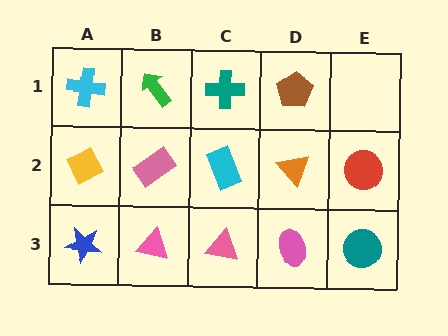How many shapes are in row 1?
4 shapes.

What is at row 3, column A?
A blue star.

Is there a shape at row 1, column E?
No, that cell is empty.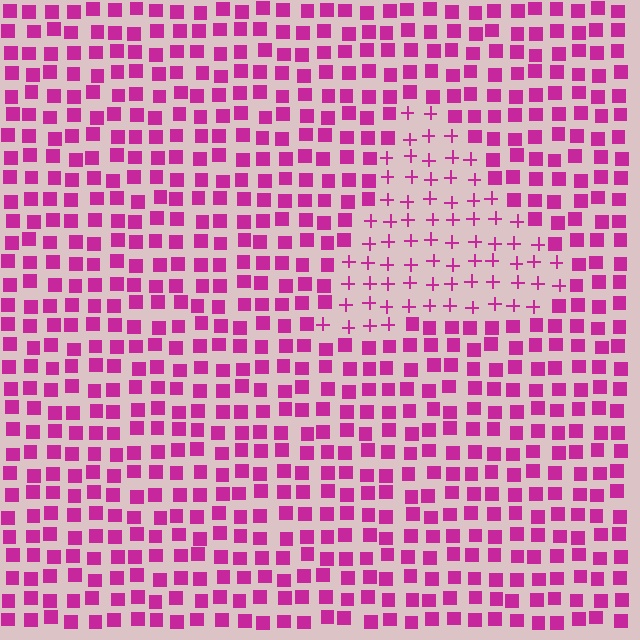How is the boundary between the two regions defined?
The boundary is defined by a change in element shape: plus signs inside vs. squares outside. All elements share the same color and spacing.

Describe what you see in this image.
The image is filled with small magenta elements arranged in a uniform grid. A triangle-shaped region contains plus signs, while the surrounding area contains squares. The boundary is defined purely by the change in element shape.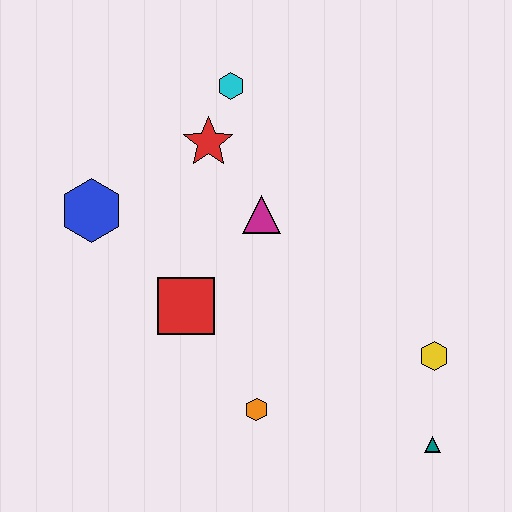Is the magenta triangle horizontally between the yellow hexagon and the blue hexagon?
Yes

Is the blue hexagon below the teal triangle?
No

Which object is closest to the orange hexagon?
The red square is closest to the orange hexagon.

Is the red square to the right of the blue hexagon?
Yes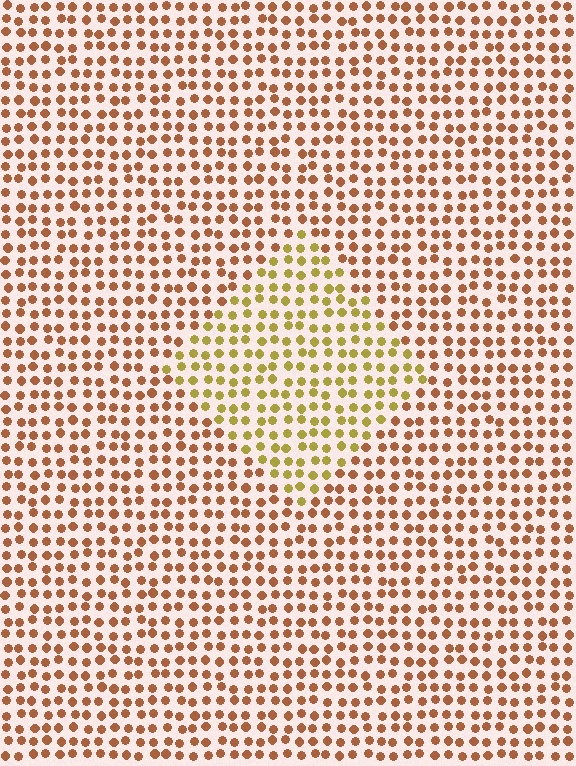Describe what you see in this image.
The image is filled with small brown elements in a uniform arrangement. A diamond-shaped region is visible where the elements are tinted to a slightly different hue, forming a subtle color boundary.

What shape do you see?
I see a diamond.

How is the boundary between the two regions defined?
The boundary is defined purely by a slight shift in hue (about 36 degrees). Spacing, size, and orientation are identical on both sides.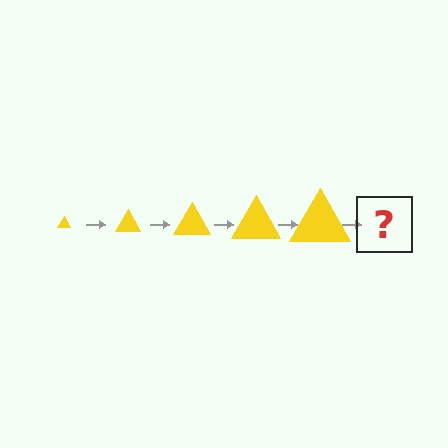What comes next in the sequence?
The next element should be a yellow triangle, larger than the previous one.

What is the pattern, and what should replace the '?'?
The pattern is that the triangle gets progressively larger each step. The '?' should be a yellow triangle, larger than the previous one.